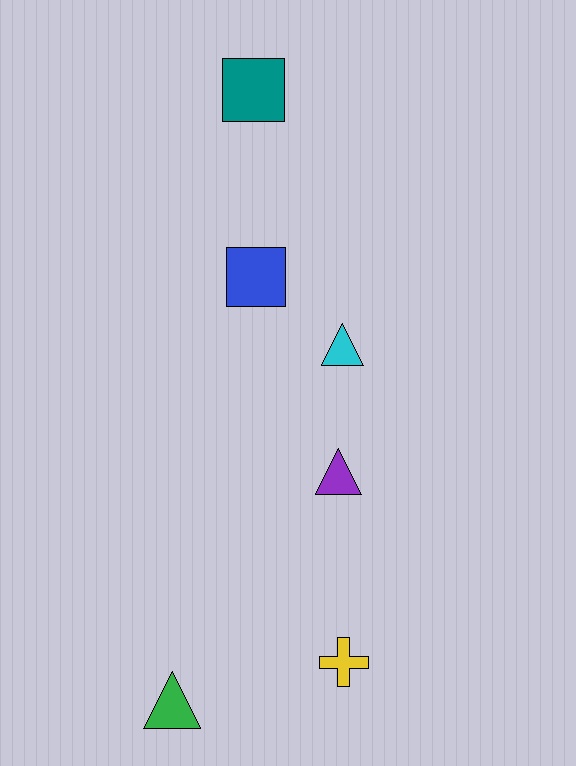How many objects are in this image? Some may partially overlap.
There are 6 objects.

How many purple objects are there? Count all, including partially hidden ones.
There is 1 purple object.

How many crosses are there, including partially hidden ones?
There is 1 cross.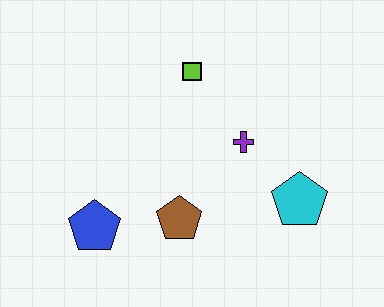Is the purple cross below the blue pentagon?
No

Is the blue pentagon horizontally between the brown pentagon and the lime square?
No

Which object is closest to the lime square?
The purple cross is closest to the lime square.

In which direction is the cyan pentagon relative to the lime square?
The cyan pentagon is below the lime square.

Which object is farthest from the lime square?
The blue pentagon is farthest from the lime square.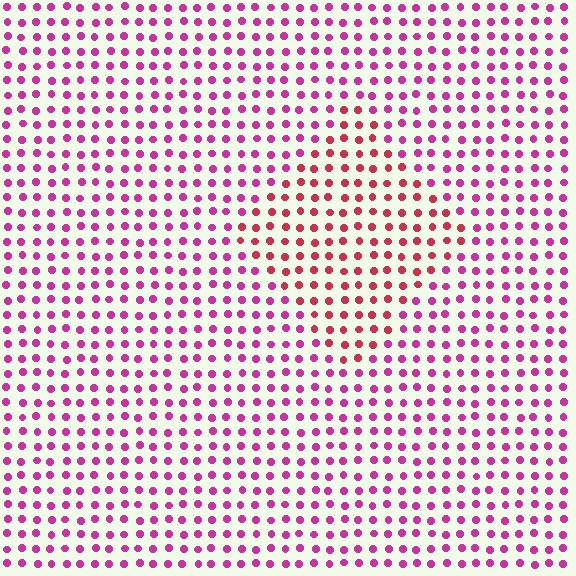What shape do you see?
I see a diamond.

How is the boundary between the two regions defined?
The boundary is defined purely by a slight shift in hue (about 32 degrees). Spacing, size, and orientation are identical on both sides.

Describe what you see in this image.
The image is filled with small magenta elements in a uniform arrangement. A diamond-shaped region is visible where the elements are tinted to a slightly different hue, forming a subtle color boundary.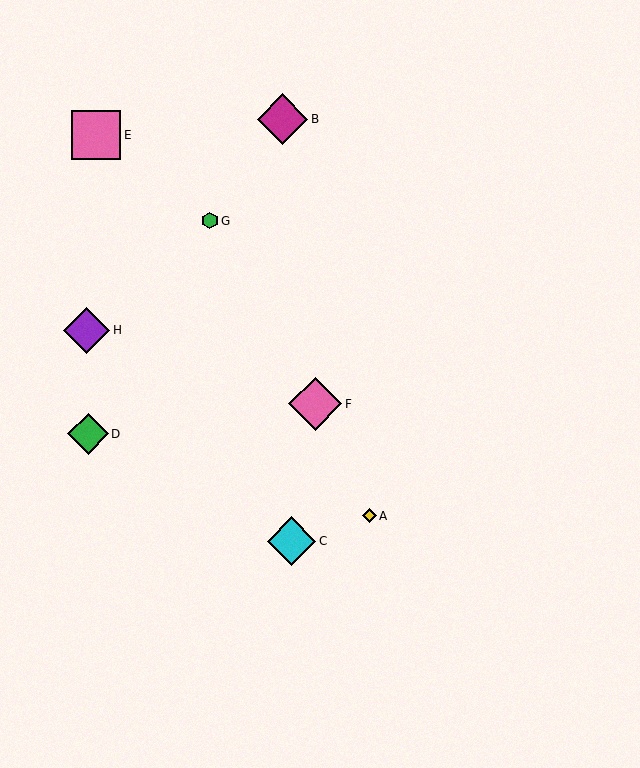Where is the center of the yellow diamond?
The center of the yellow diamond is at (369, 516).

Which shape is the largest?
The pink diamond (labeled F) is the largest.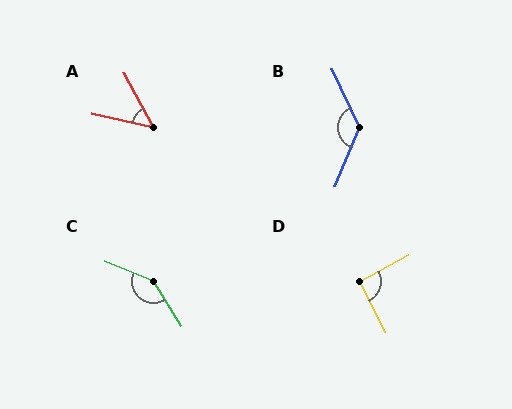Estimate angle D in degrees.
Approximately 92 degrees.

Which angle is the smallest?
A, at approximately 49 degrees.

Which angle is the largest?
C, at approximately 145 degrees.